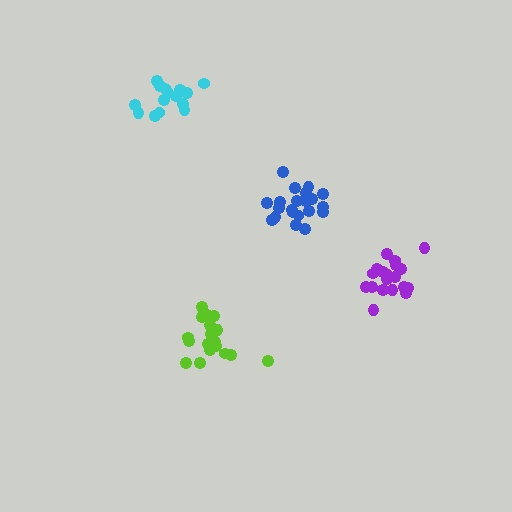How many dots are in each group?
Group 1: 21 dots, Group 2: 19 dots, Group 3: 19 dots, Group 4: 15 dots (74 total).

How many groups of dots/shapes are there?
There are 4 groups.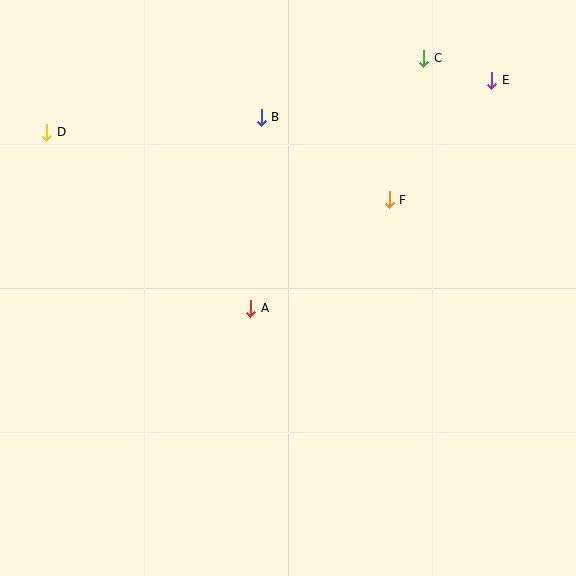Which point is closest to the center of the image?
Point A at (251, 308) is closest to the center.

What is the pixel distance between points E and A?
The distance between E and A is 332 pixels.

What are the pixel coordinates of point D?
Point D is at (47, 132).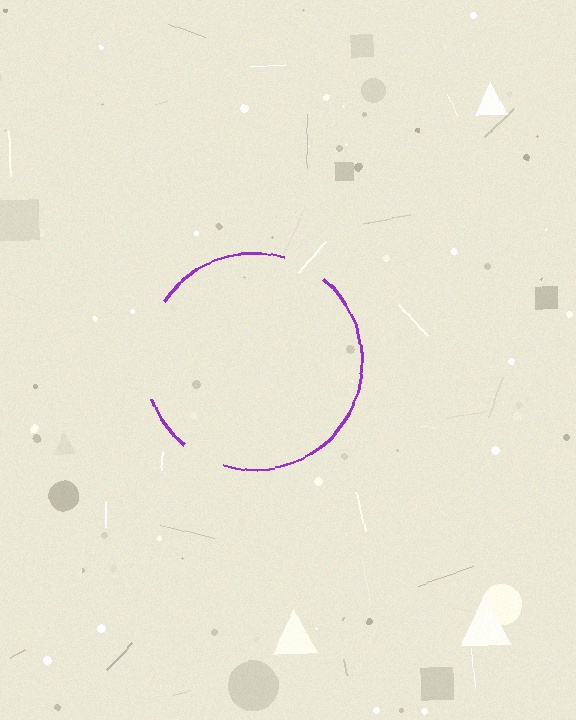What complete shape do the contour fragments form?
The contour fragments form a circle.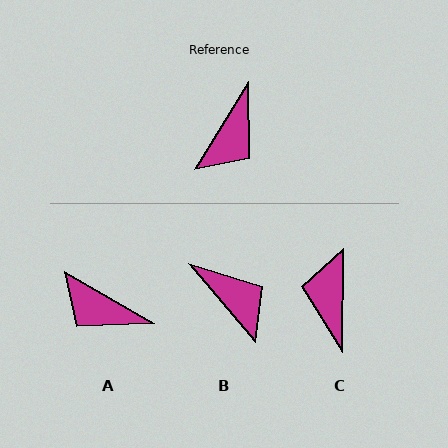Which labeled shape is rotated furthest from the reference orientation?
C, about 149 degrees away.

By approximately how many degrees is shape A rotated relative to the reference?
Approximately 88 degrees clockwise.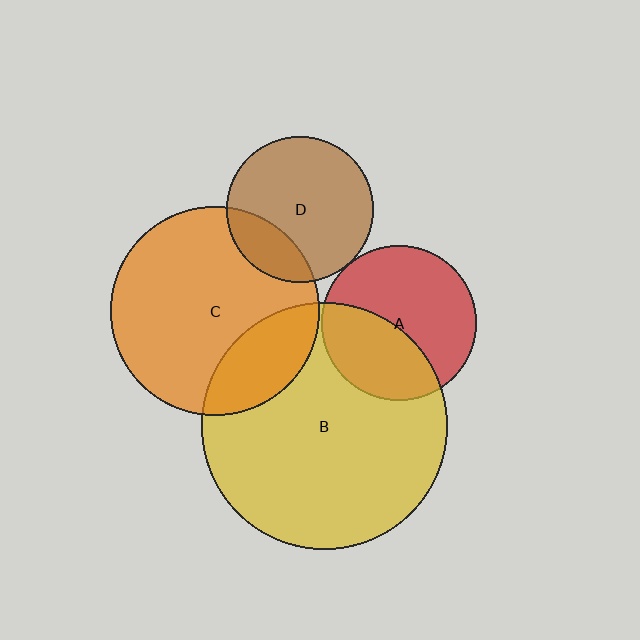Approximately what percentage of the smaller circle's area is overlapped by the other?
Approximately 5%.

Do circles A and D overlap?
Yes.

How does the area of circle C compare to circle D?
Approximately 2.0 times.